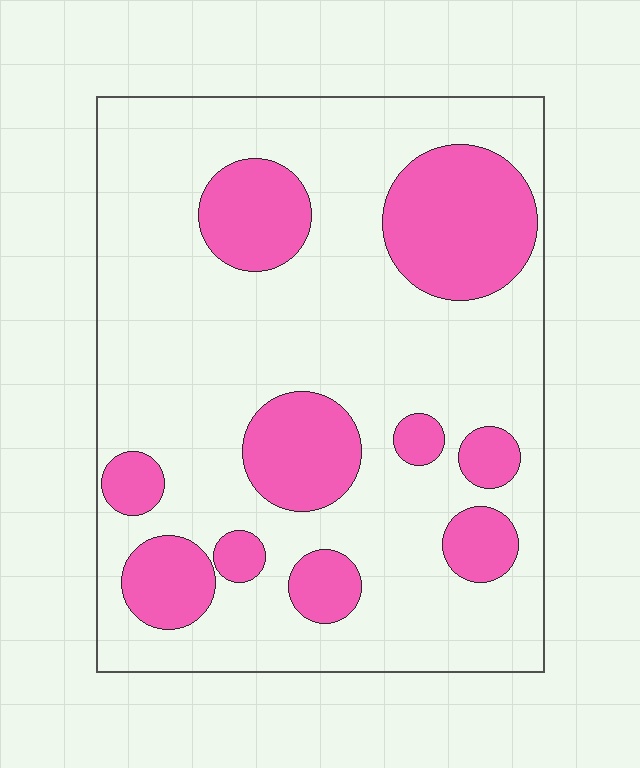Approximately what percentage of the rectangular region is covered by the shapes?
Approximately 25%.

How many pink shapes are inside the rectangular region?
10.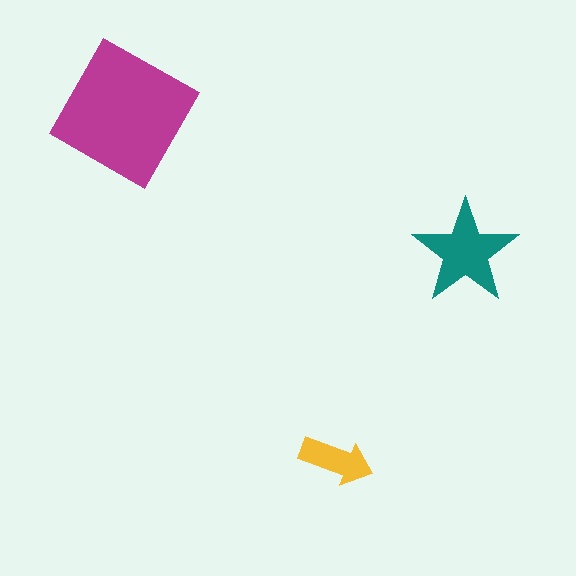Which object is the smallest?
The yellow arrow.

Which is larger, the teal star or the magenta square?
The magenta square.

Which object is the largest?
The magenta square.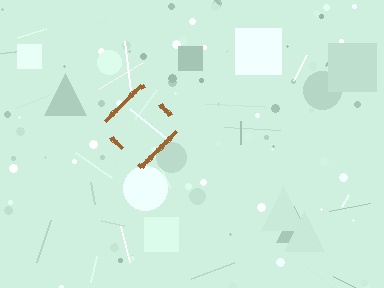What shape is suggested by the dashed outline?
The dashed outline suggests a diamond.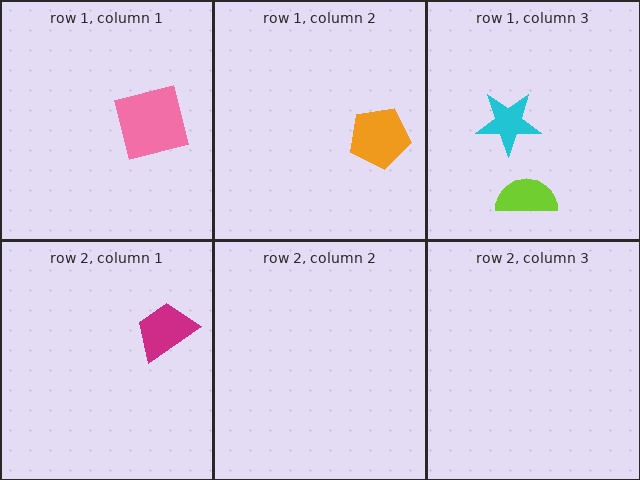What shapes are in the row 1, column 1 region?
The pink square.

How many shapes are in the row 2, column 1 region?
1.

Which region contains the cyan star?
The row 1, column 3 region.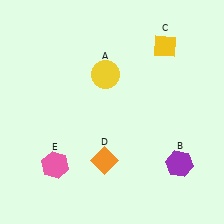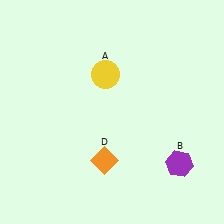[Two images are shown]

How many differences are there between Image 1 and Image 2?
There are 2 differences between the two images.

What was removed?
The pink hexagon (E), the yellow diamond (C) were removed in Image 2.